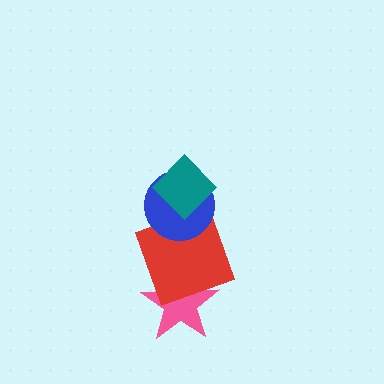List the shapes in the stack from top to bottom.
From top to bottom: the teal diamond, the blue circle, the red square, the pink star.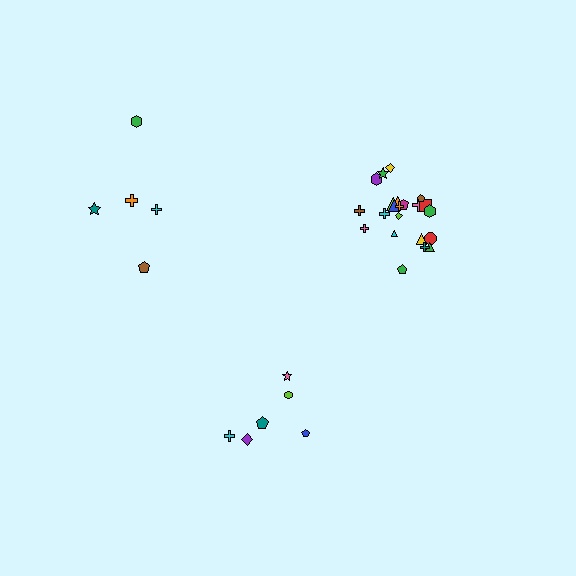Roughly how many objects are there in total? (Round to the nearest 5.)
Roughly 35 objects in total.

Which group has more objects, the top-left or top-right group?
The top-right group.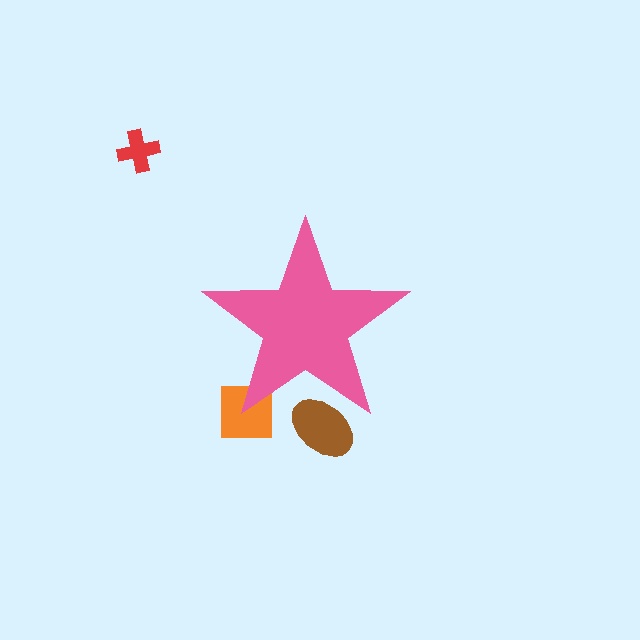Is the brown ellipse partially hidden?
Yes, the brown ellipse is partially hidden behind the pink star.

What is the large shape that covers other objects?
A pink star.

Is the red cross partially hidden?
No, the red cross is fully visible.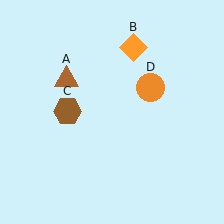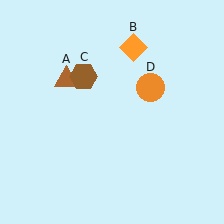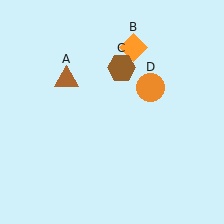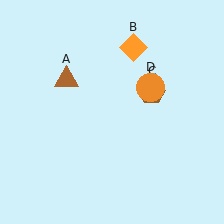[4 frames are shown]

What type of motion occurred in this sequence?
The brown hexagon (object C) rotated clockwise around the center of the scene.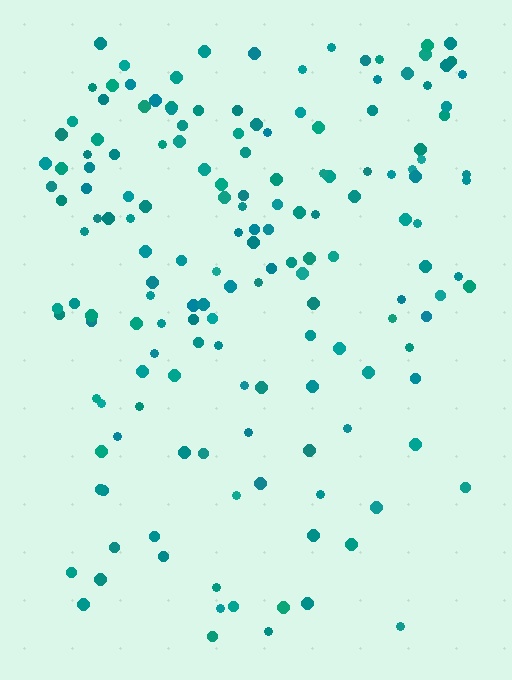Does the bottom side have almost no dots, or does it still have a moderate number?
Still a moderate number, just noticeably fewer than the top.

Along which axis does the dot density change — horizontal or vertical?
Vertical.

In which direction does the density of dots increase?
From bottom to top, with the top side densest.